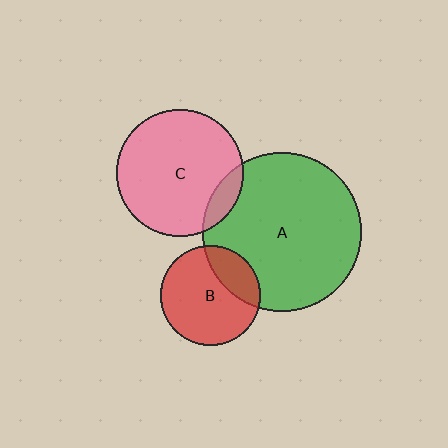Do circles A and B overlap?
Yes.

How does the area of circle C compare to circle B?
Approximately 1.6 times.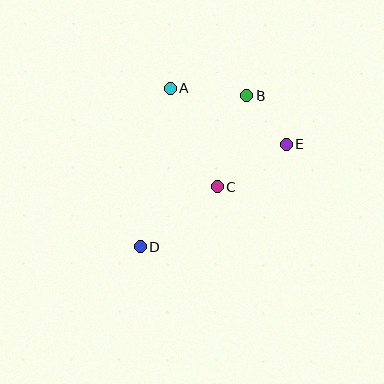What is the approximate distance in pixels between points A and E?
The distance between A and E is approximately 129 pixels.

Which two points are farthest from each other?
Points B and D are farthest from each other.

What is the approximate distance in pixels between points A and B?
The distance between A and B is approximately 77 pixels.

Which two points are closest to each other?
Points B and E are closest to each other.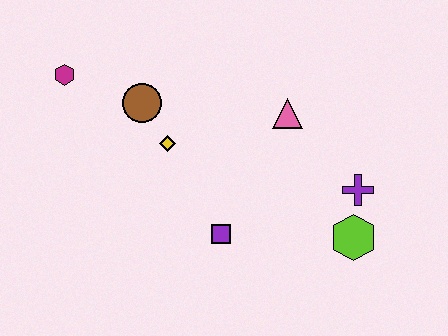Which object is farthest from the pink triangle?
The magenta hexagon is farthest from the pink triangle.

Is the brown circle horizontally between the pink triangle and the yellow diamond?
No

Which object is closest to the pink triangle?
The purple cross is closest to the pink triangle.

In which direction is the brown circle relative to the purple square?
The brown circle is above the purple square.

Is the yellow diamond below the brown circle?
Yes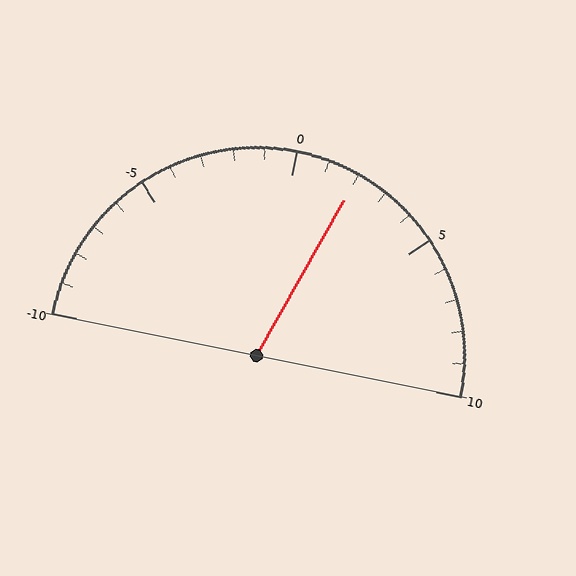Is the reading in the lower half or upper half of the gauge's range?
The reading is in the upper half of the range (-10 to 10).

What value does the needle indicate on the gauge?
The needle indicates approximately 2.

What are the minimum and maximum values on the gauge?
The gauge ranges from -10 to 10.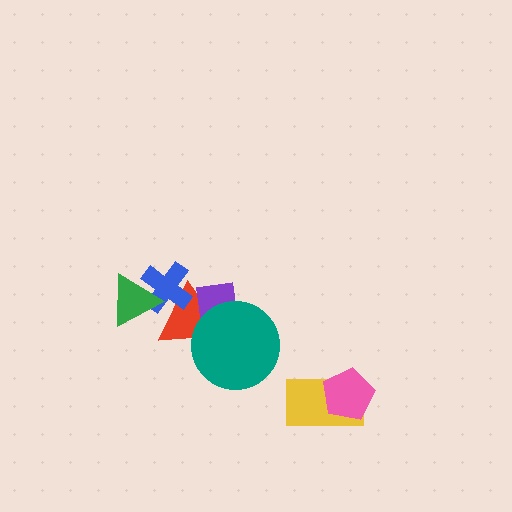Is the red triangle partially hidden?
Yes, it is partially covered by another shape.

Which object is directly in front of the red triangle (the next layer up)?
The purple square is directly in front of the red triangle.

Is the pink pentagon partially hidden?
No, no other shape covers it.